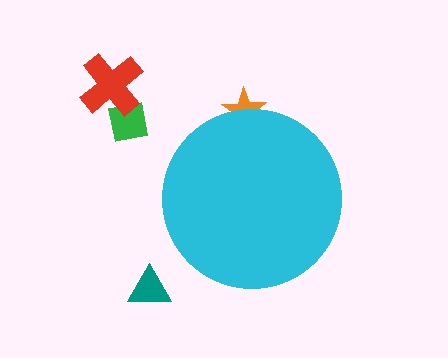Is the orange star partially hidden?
Yes, the orange star is partially hidden behind the cyan circle.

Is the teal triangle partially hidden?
No, the teal triangle is fully visible.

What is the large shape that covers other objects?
A cyan circle.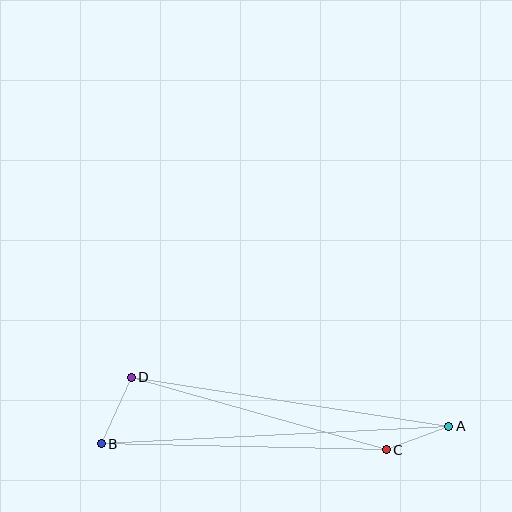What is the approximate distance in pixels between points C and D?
The distance between C and D is approximately 265 pixels.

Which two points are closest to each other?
Points A and C are closest to each other.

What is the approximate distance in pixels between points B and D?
The distance between B and D is approximately 73 pixels.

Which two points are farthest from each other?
Points A and B are farthest from each other.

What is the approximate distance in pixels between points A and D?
The distance between A and D is approximately 321 pixels.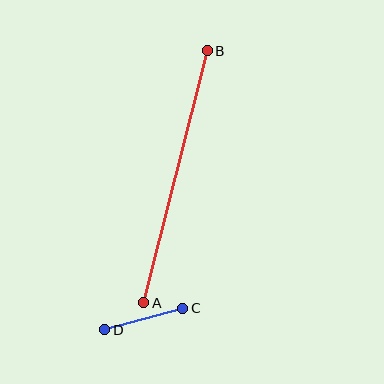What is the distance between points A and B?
The distance is approximately 260 pixels.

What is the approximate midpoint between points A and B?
The midpoint is at approximately (175, 177) pixels.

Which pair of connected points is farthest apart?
Points A and B are farthest apart.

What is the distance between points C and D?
The distance is approximately 81 pixels.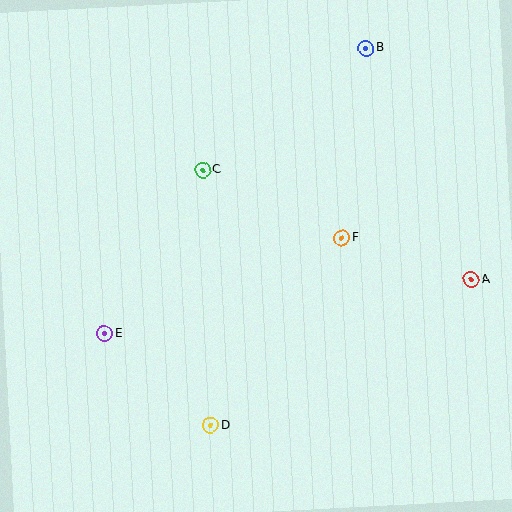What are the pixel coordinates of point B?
Point B is at (366, 48).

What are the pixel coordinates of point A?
Point A is at (471, 279).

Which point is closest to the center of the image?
Point F at (342, 238) is closest to the center.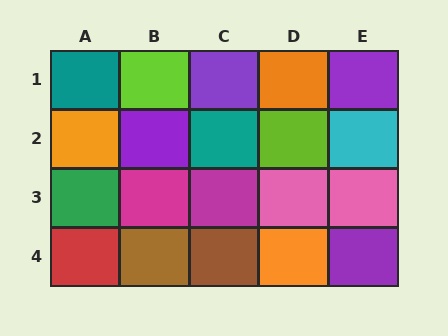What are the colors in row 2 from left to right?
Orange, purple, teal, lime, cyan.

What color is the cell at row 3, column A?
Green.